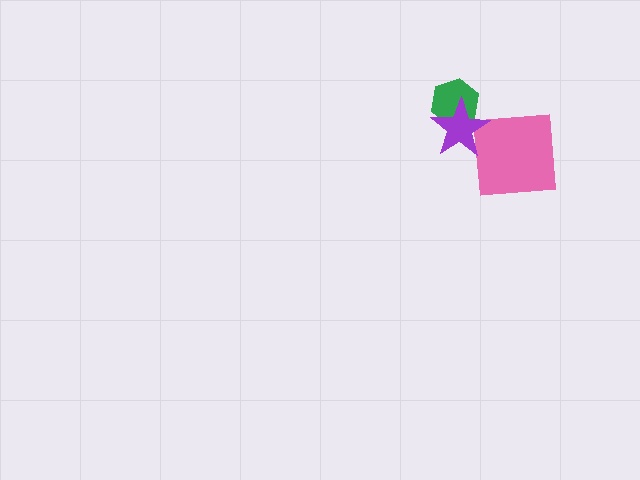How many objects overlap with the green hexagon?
1 object overlaps with the green hexagon.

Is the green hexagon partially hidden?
Yes, it is partially covered by another shape.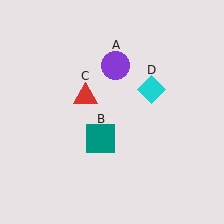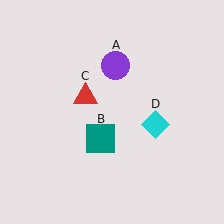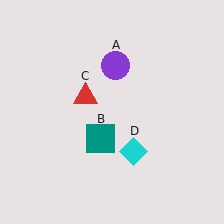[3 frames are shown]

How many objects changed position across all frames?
1 object changed position: cyan diamond (object D).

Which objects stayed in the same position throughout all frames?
Purple circle (object A) and teal square (object B) and red triangle (object C) remained stationary.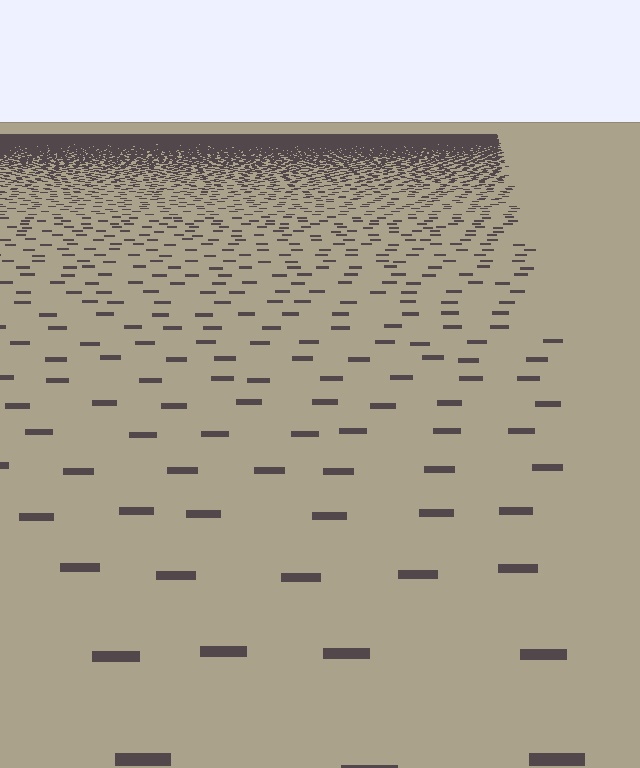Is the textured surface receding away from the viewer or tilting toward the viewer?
The surface is receding away from the viewer. Texture elements get smaller and denser toward the top.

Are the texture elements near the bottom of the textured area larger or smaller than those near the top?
Larger. Near the bottom, elements are closer to the viewer and appear at a bigger on-screen size.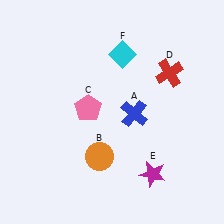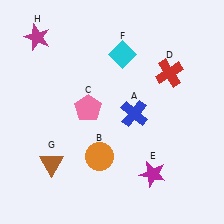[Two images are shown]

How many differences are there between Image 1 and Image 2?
There are 2 differences between the two images.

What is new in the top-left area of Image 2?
A magenta star (H) was added in the top-left area of Image 2.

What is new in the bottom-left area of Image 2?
A brown triangle (G) was added in the bottom-left area of Image 2.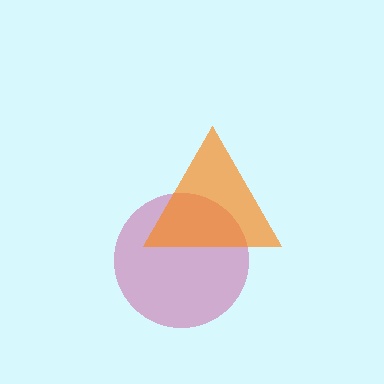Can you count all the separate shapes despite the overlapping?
Yes, there are 2 separate shapes.